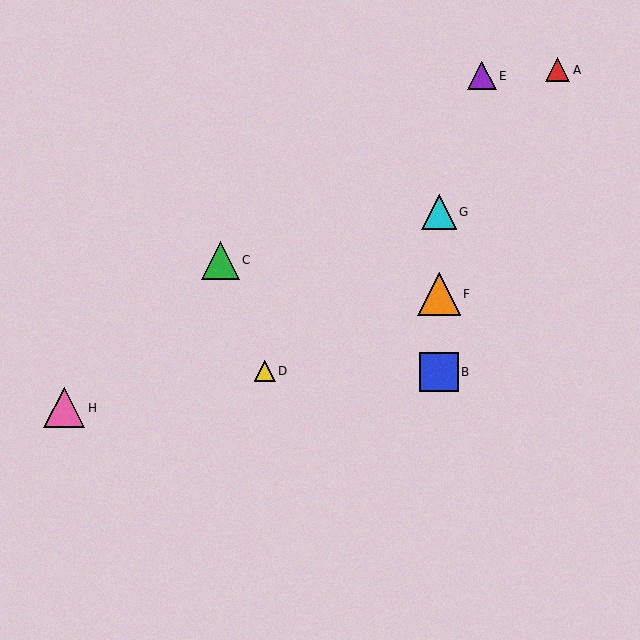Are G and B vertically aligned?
Yes, both are at x≈439.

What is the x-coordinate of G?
Object G is at x≈439.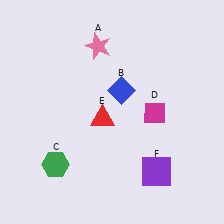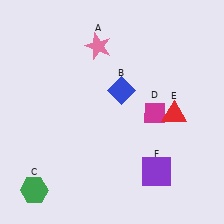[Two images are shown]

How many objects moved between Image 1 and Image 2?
2 objects moved between the two images.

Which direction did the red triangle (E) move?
The red triangle (E) moved right.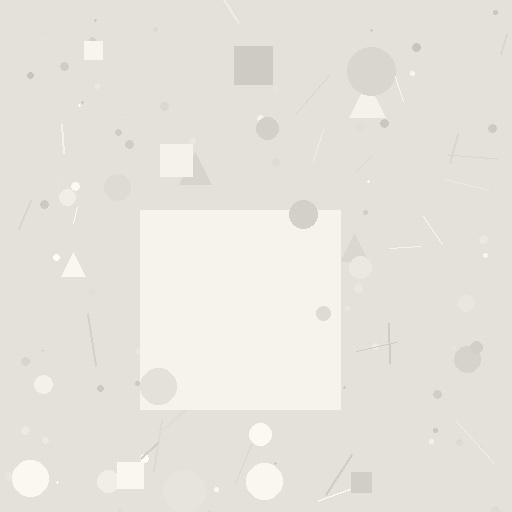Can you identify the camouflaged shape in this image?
The camouflaged shape is a square.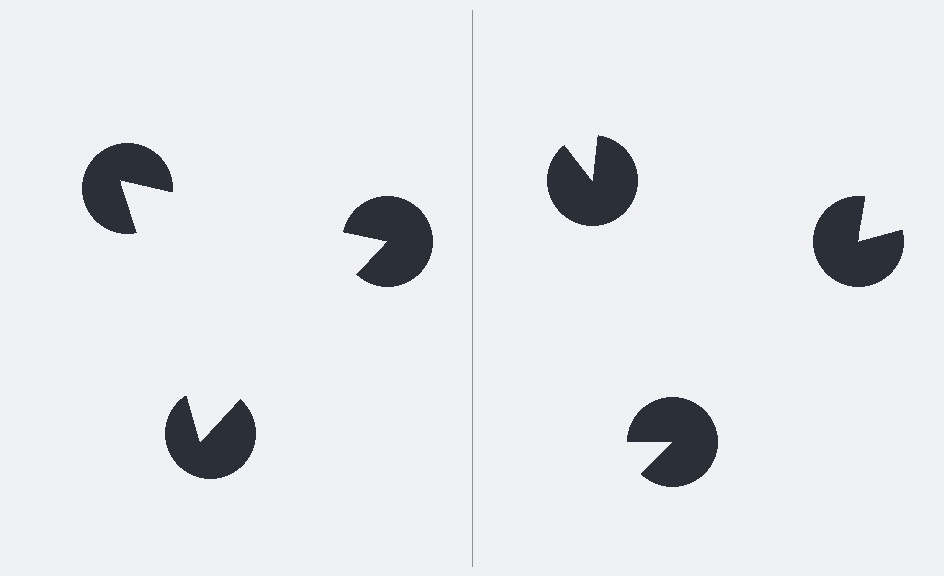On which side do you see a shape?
An illusory triangle appears on the left side. On the right side the wedge cuts are rotated, so no coherent shape forms.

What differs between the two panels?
The pac-man discs are positioned identically on both sides; only the wedge orientations differ. On the left they align to a triangle; on the right they are misaligned.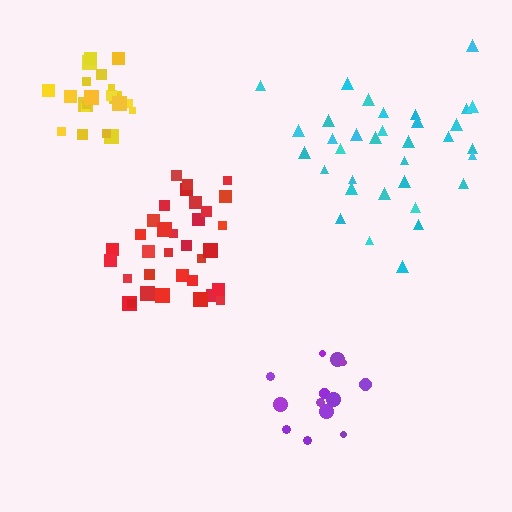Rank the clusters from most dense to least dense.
yellow, red, purple, cyan.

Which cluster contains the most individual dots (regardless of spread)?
Red (34).